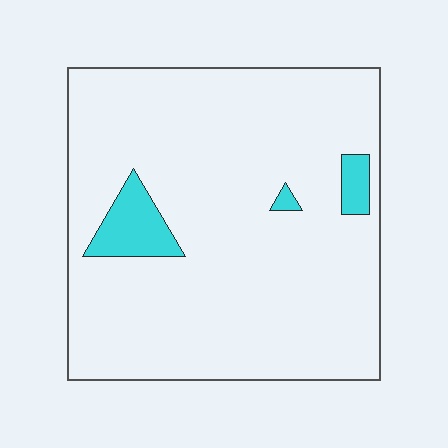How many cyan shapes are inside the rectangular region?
3.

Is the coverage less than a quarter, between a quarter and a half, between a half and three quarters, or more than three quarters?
Less than a quarter.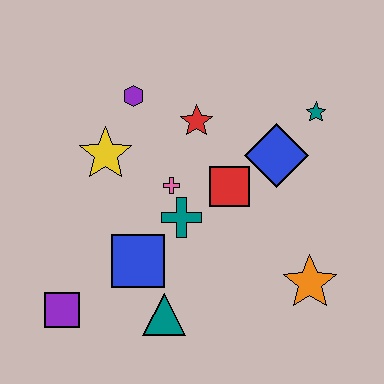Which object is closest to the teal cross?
The pink cross is closest to the teal cross.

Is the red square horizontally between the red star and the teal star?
Yes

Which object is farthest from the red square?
The purple square is farthest from the red square.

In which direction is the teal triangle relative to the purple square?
The teal triangle is to the right of the purple square.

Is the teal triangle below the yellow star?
Yes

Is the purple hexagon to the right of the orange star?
No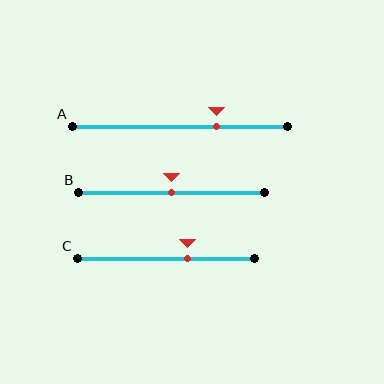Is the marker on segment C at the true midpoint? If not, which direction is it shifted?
No, the marker on segment C is shifted to the right by about 12% of the segment length.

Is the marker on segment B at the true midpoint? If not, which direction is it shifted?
Yes, the marker on segment B is at the true midpoint.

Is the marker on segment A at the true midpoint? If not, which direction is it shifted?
No, the marker on segment A is shifted to the right by about 17% of the segment length.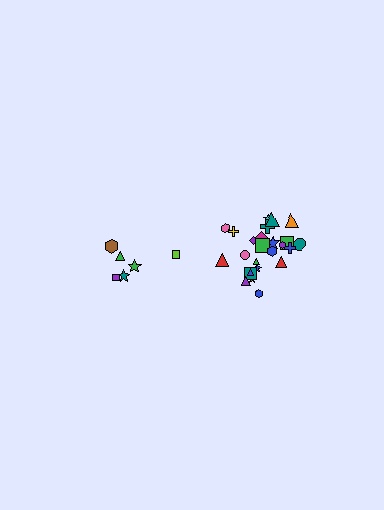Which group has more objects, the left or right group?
The right group.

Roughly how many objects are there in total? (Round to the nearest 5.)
Roughly 30 objects in total.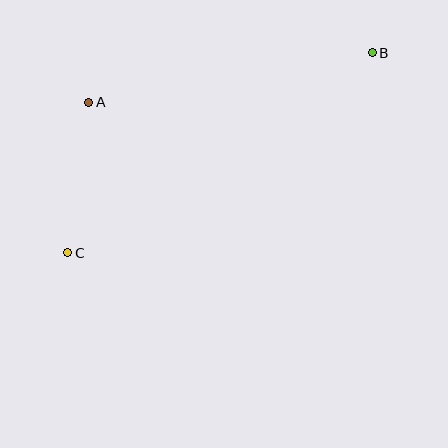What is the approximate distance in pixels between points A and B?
The distance between A and B is approximately 288 pixels.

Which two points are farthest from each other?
Points B and C are farthest from each other.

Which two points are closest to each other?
Points A and C are closest to each other.